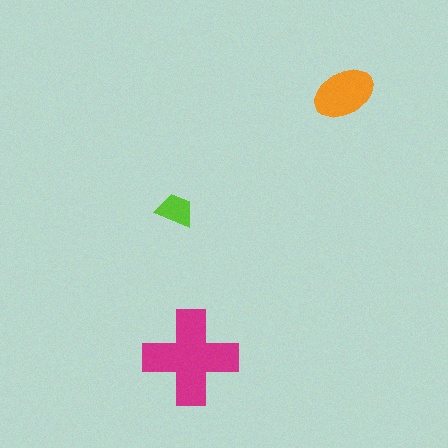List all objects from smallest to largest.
The lime trapezoid, the orange ellipse, the magenta cross.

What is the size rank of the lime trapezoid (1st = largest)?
3rd.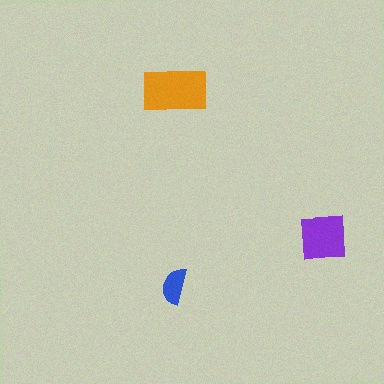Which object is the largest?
The orange rectangle.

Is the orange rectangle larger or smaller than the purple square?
Larger.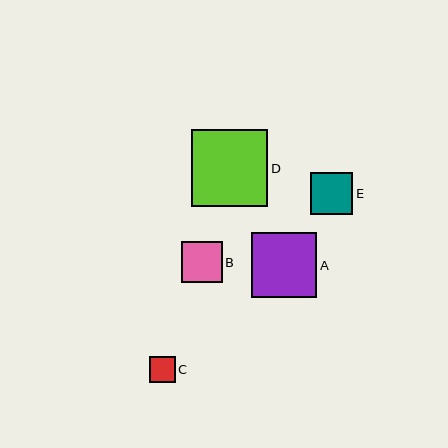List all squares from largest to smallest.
From largest to smallest: D, A, E, B, C.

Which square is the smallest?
Square C is the smallest with a size of approximately 26 pixels.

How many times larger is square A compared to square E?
Square A is approximately 1.5 times the size of square E.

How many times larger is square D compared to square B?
Square D is approximately 1.9 times the size of square B.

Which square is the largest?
Square D is the largest with a size of approximately 77 pixels.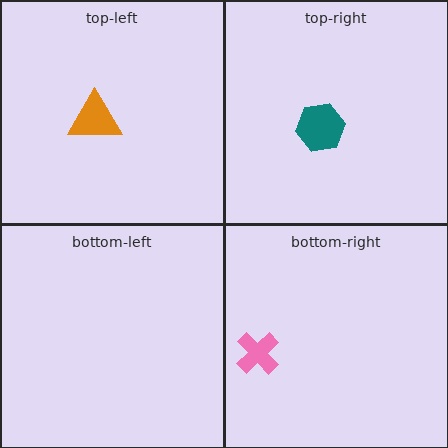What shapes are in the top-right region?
The teal hexagon.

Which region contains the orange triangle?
The top-left region.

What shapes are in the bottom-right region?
The pink cross.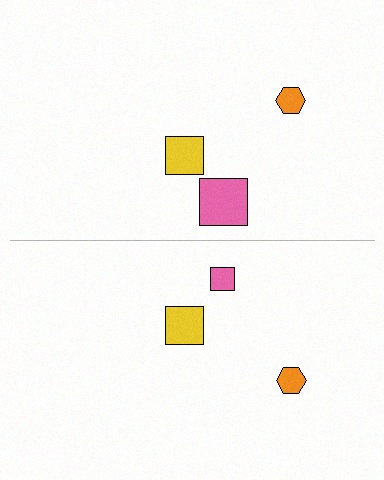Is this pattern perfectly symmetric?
No, the pattern is not perfectly symmetric. The pink square on the bottom side has a different size than its mirror counterpart.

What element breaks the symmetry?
The pink square on the bottom side has a different size than its mirror counterpart.